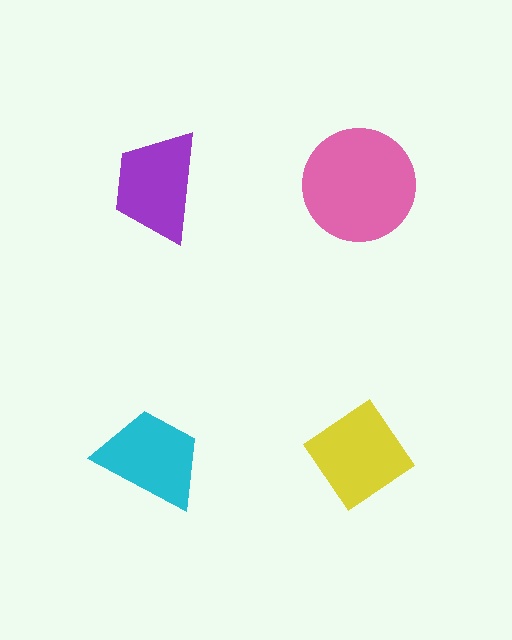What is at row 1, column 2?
A pink circle.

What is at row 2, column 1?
A cyan trapezoid.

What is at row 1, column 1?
A purple trapezoid.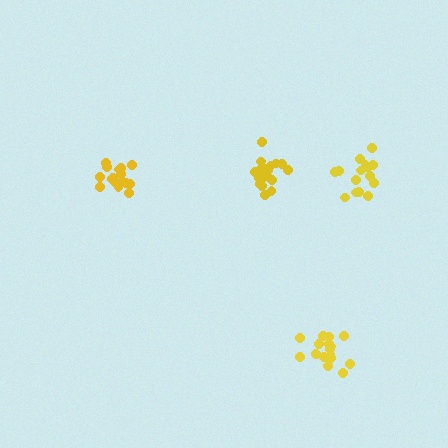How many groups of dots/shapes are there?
There are 4 groups.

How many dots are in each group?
Group 1: 16 dots, Group 2: 20 dots, Group 3: 15 dots, Group 4: 17 dots (68 total).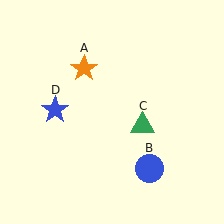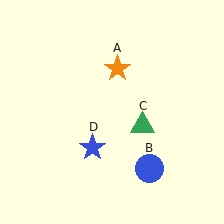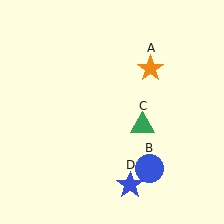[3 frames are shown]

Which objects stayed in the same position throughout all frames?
Blue circle (object B) and green triangle (object C) remained stationary.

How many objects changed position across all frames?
2 objects changed position: orange star (object A), blue star (object D).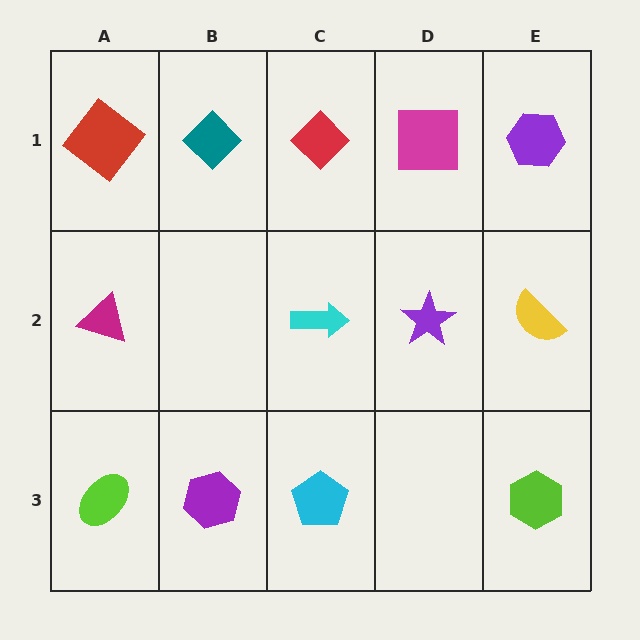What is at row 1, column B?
A teal diamond.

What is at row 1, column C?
A red diamond.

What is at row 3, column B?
A purple hexagon.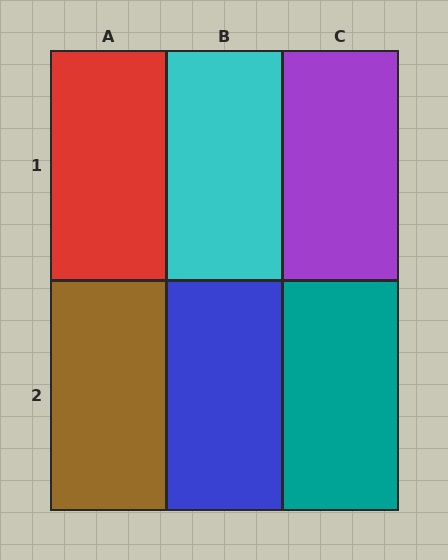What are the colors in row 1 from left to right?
Red, cyan, purple.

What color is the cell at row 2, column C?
Teal.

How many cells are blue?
1 cell is blue.